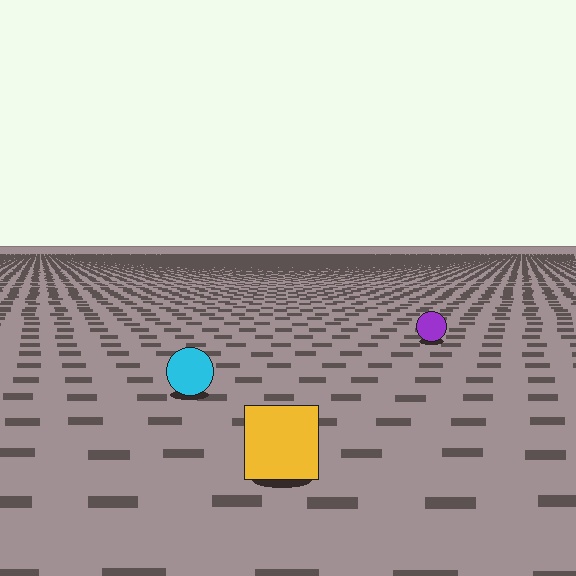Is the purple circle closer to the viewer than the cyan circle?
No. The cyan circle is closer — you can tell from the texture gradient: the ground texture is coarser near it.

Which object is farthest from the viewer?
The purple circle is farthest from the viewer. It appears smaller and the ground texture around it is denser.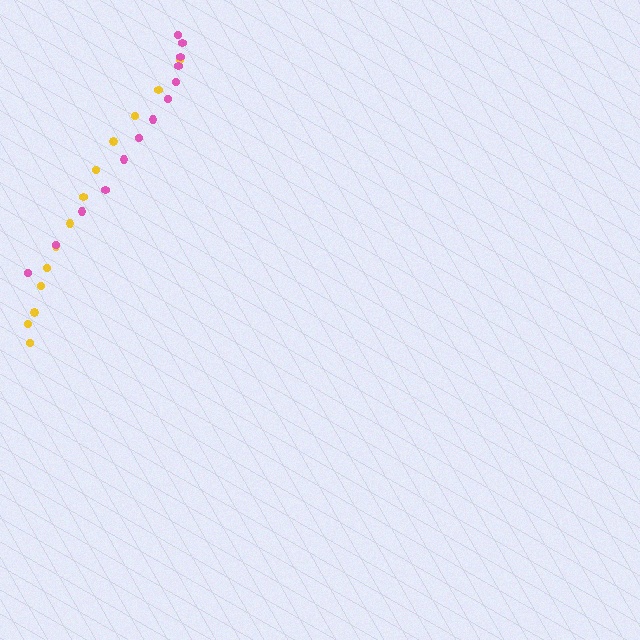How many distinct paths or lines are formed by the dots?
There are 2 distinct paths.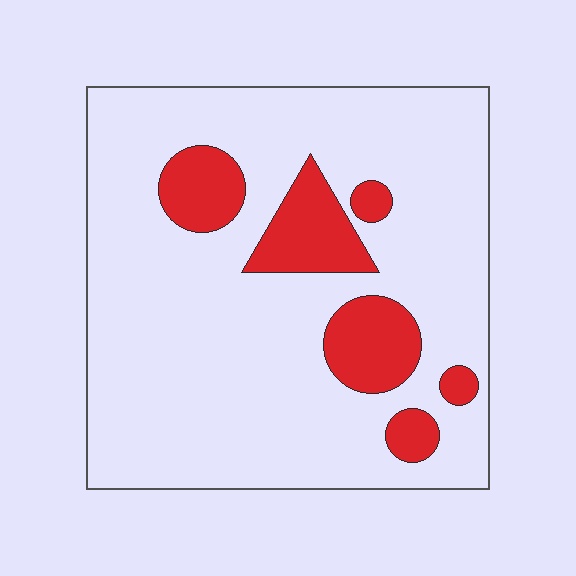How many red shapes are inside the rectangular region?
6.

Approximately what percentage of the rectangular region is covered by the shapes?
Approximately 15%.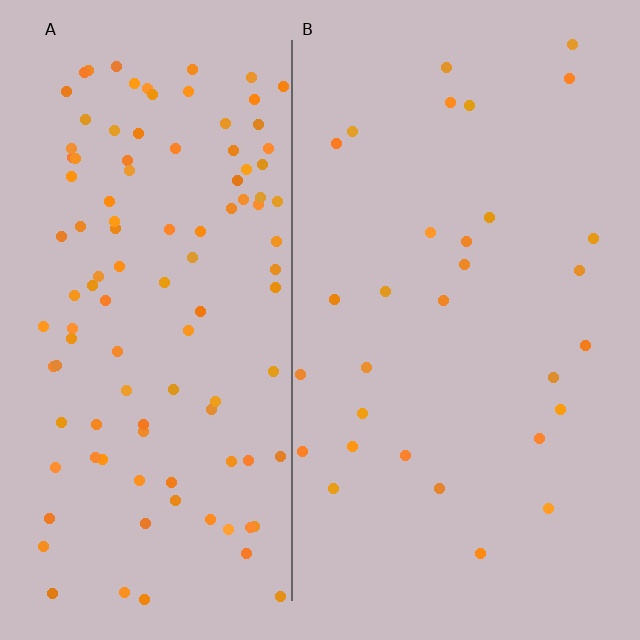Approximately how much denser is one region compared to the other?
Approximately 3.6× — region A over region B.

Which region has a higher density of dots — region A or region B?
A (the left).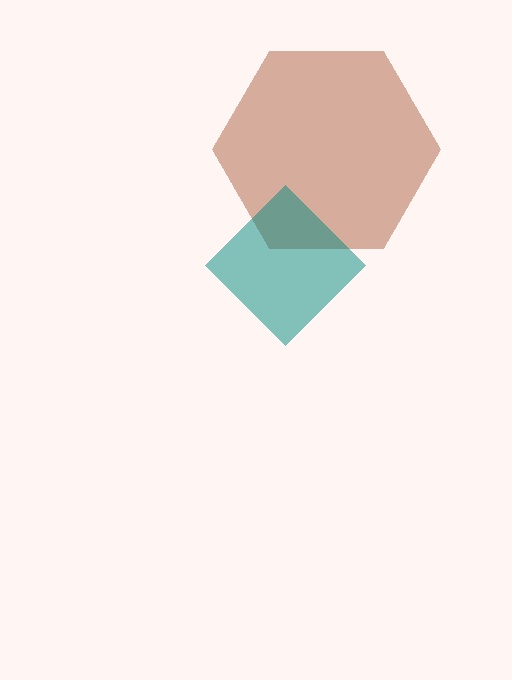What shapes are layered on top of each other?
The layered shapes are: a brown hexagon, a teal diamond.